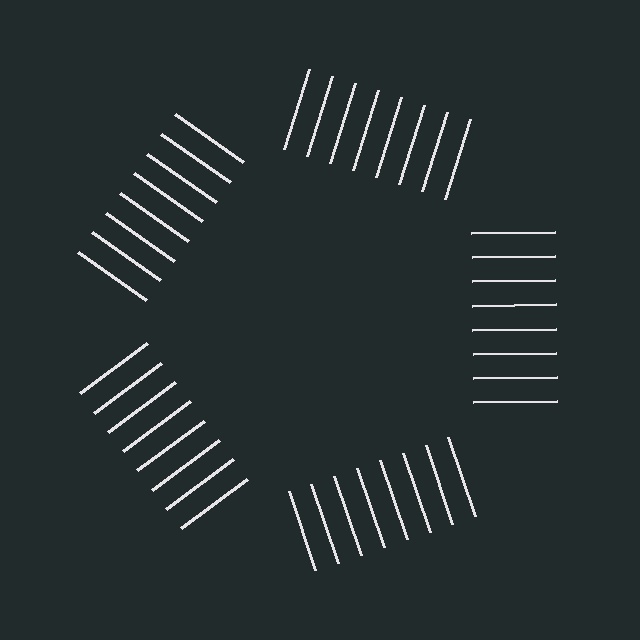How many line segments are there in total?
40 — 8 along each of the 5 edges.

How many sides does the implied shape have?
5 sides — the line-ends trace a pentagon.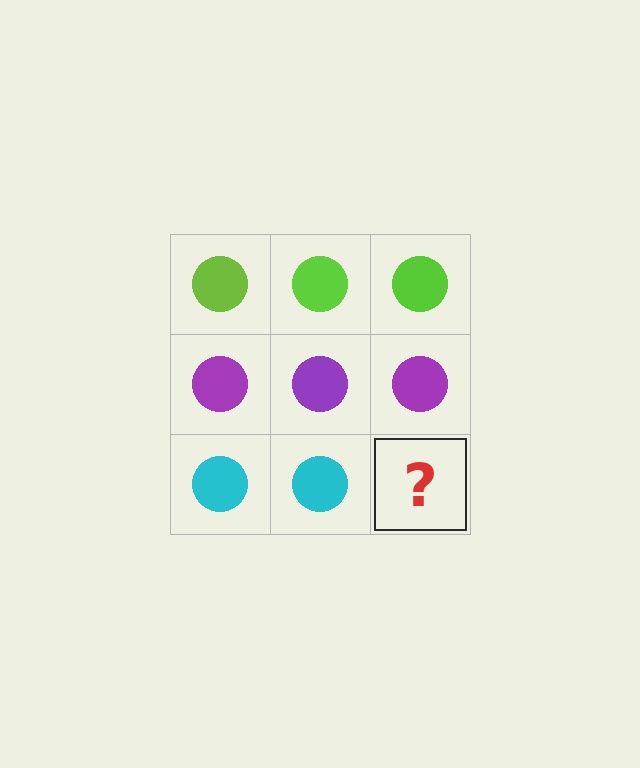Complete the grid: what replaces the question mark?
The question mark should be replaced with a cyan circle.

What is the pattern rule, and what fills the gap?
The rule is that each row has a consistent color. The gap should be filled with a cyan circle.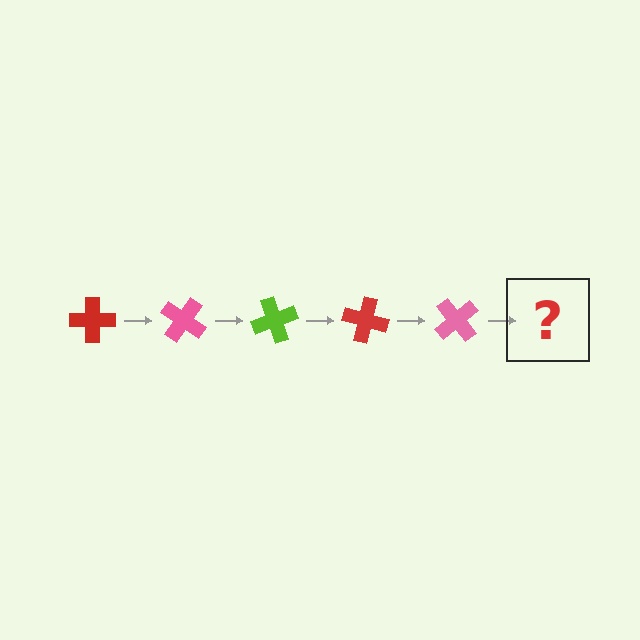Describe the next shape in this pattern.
It should be a lime cross, rotated 175 degrees from the start.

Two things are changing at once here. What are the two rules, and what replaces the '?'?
The two rules are that it rotates 35 degrees each step and the color cycles through red, pink, and lime. The '?' should be a lime cross, rotated 175 degrees from the start.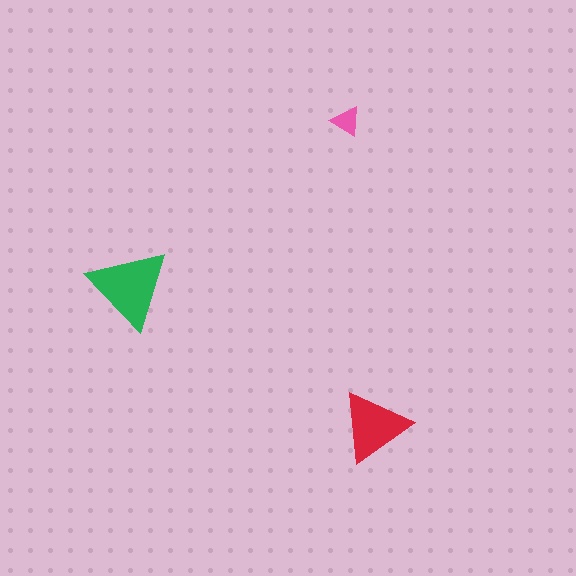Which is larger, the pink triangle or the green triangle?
The green one.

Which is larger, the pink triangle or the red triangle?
The red one.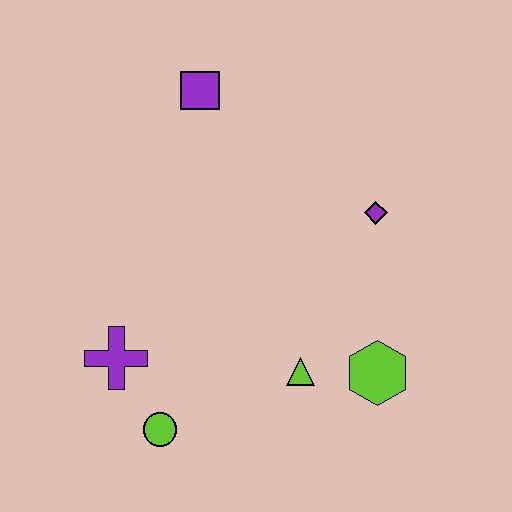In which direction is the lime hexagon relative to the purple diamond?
The lime hexagon is below the purple diamond.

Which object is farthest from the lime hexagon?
The purple square is farthest from the lime hexagon.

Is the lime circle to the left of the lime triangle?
Yes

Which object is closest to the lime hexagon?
The lime triangle is closest to the lime hexagon.